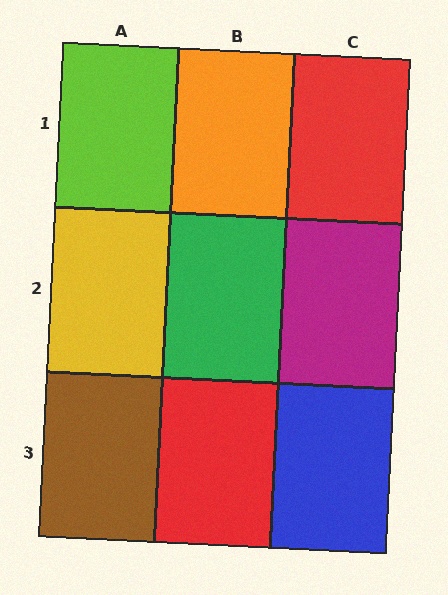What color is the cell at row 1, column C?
Red.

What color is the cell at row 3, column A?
Brown.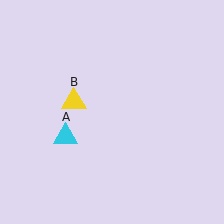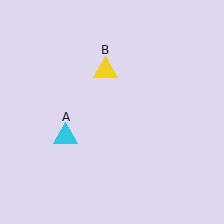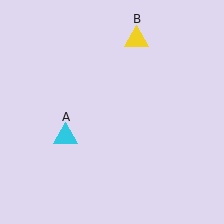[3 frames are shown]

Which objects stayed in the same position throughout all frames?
Cyan triangle (object A) remained stationary.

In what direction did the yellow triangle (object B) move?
The yellow triangle (object B) moved up and to the right.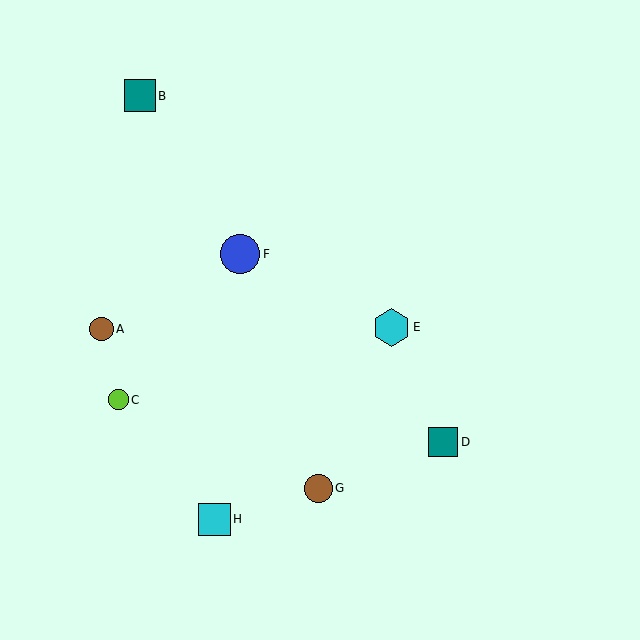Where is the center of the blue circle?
The center of the blue circle is at (240, 254).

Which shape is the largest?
The blue circle (labeled F) is the largest.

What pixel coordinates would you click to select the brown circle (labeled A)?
Click at (101, 329) to select the brown circle A.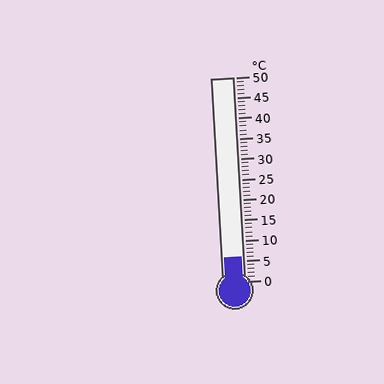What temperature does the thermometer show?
The thermometer shows approximately 6°C.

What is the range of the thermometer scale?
The thermometer scale ranges from 0°C to 50°C.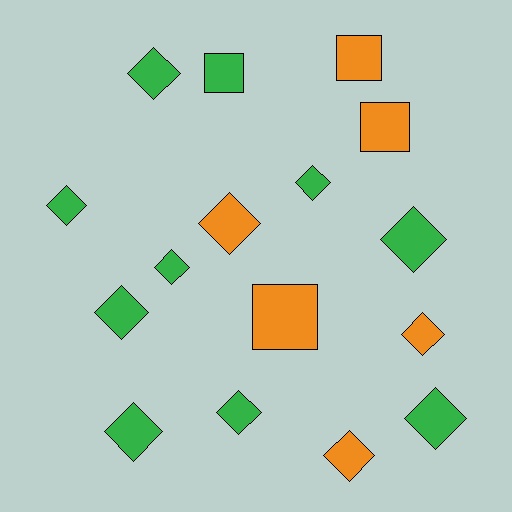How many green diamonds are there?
There are 9 green diamonds.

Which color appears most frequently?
Green, with 10 objects.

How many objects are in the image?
There are 16 objects.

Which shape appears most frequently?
Diamond, with 12 objects.